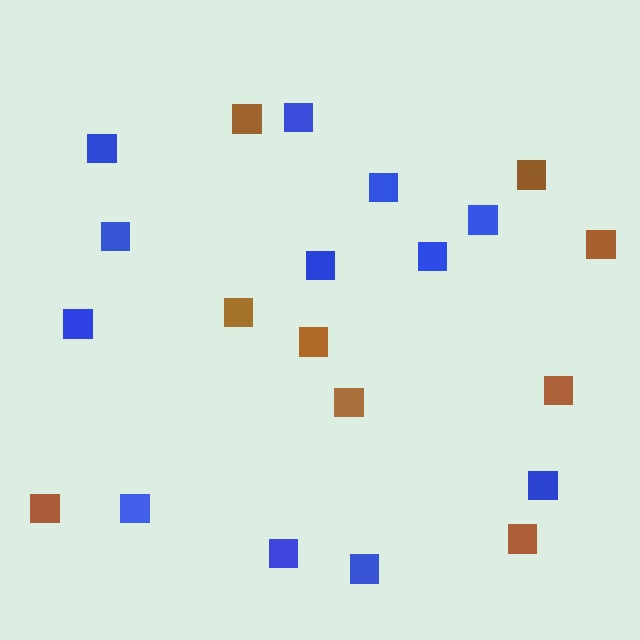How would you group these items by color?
There are 2 groups: one group of blue squares (12) and one group of brown squares (9).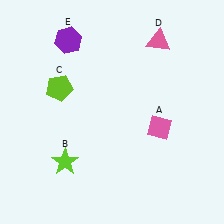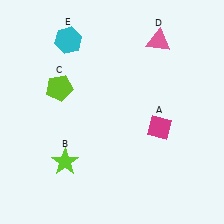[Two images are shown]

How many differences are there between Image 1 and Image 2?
There are 2 differences between the two images.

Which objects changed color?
A changed from pink to magenta. E changed from purple to cyan.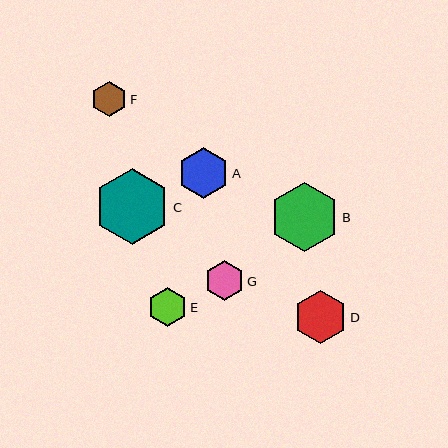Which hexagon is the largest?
Hexagon C is the largest with a size of approximately 76 pixels.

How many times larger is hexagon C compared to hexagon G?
Hexagon C is approximately 1.9 times the size of hexagon G.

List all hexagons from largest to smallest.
From largest to smallest: C, B, D, A, G, E, F.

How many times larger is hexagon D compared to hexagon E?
Hexagon D is approximately 1.4 times the size of hexagon E.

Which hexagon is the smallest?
Hexagon F is the smallest with a size of approximately 36 pixels.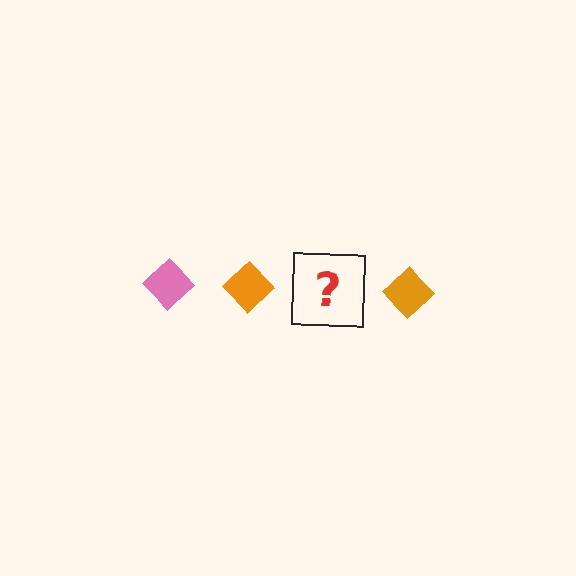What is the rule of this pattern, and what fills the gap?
The rule is that the pattern cycles through pink, orange diamonds. The gap should be filled with a pink diamond.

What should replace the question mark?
The question mark should be replaced with a pink diamond.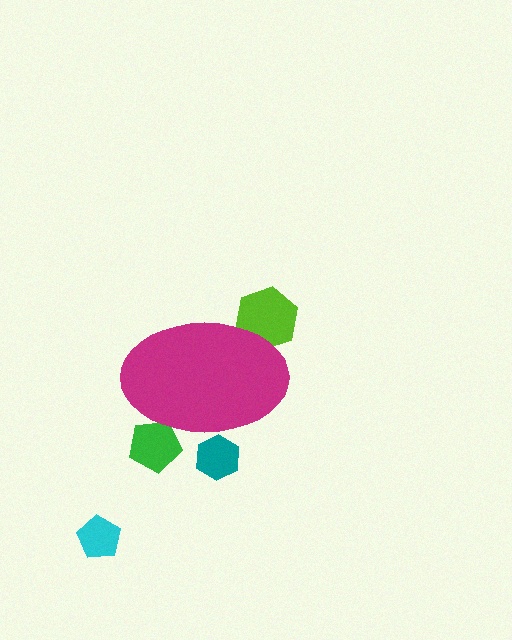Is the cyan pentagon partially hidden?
No, the cyan pentagon is fully visible.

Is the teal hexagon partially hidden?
Yes, the teal hexagon is partially hidden behind the magenta ellipse.